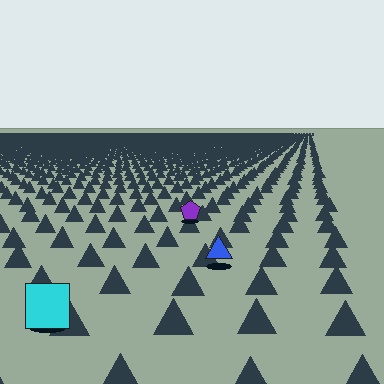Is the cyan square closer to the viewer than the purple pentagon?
Yes. The cyan square is closer — you can tell from the texture gradient: the ground texture is coarser near it.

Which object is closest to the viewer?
The cyan square is closest. The texture marks near it are larger and more spread out.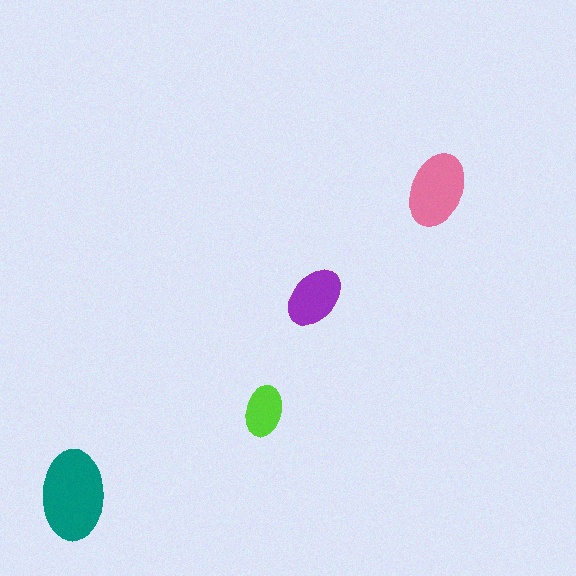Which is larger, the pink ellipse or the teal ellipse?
The teal one.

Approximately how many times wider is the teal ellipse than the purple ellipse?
About 1.5 times wider.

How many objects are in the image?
There are 4 objects in the image.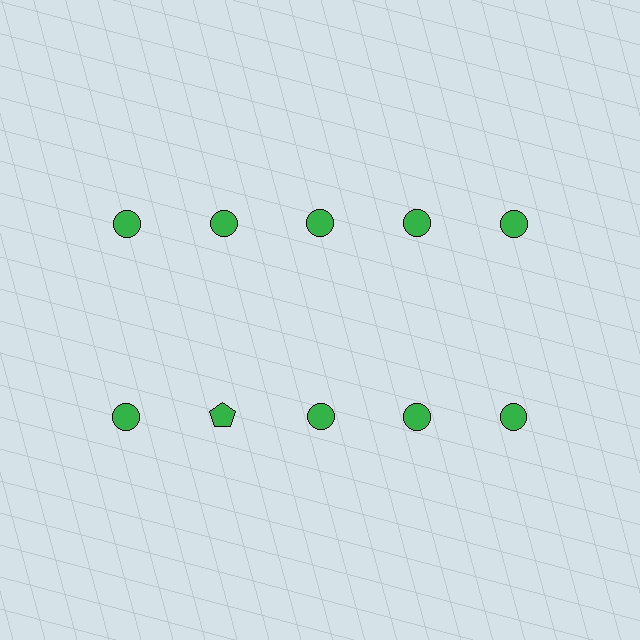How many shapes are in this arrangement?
There are 10 shapes arranged in a grid pattern.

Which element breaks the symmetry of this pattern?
The green pentagon in the second row, second from left column breaks the symmetry. All other shapes are green circles.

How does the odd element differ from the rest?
It has a different shape: pentagon instead of circle.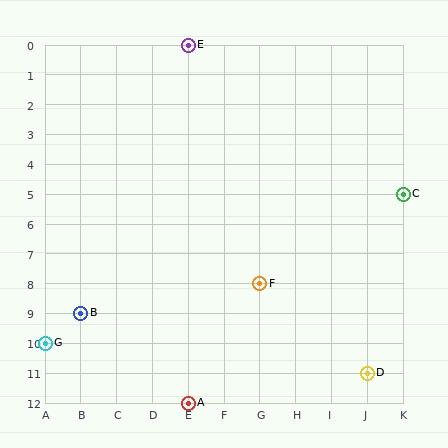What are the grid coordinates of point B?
Point B is at grid coordinates (B, 9).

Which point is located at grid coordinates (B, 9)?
Point B is at (B, 9).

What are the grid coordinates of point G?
Point G is at grid coordinates (A, 10).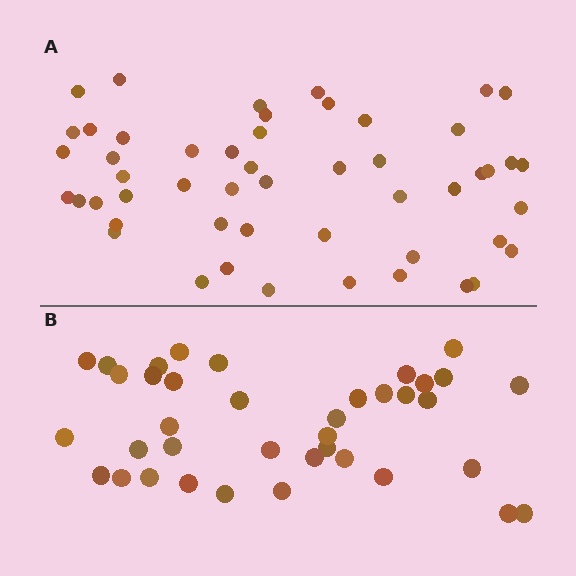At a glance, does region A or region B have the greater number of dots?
Region A (the top region) has more dots.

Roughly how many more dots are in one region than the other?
Region A has approximately 15 more dots than region B.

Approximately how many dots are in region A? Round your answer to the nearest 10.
About 50 dots. (The exact count is 51, which rounds to 50.)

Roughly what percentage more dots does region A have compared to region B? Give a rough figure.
About 35% more.